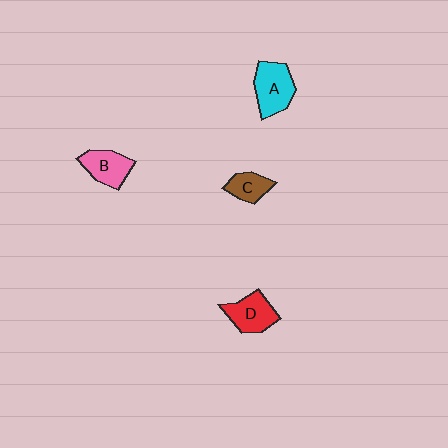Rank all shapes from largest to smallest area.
From largest to smallest: A (cyan), D (red), B (pink), C (brown).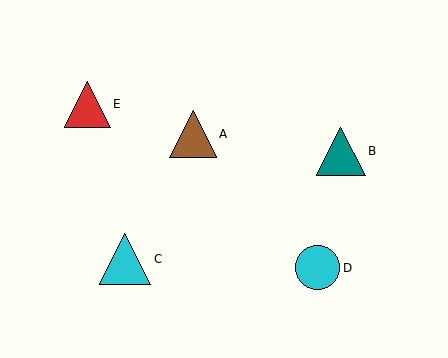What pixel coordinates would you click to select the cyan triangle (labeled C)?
Click at (125, 259) to select the cyan triangle C.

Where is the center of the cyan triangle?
The center of the cyan triangle is at (125, 259).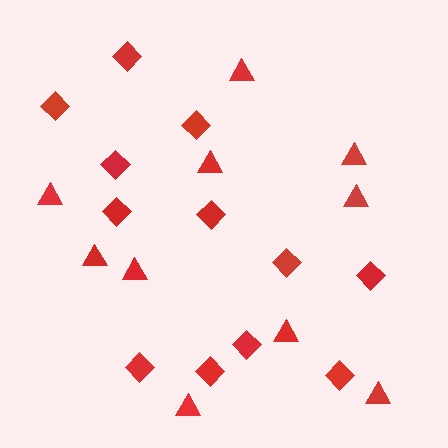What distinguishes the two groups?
There are 2 groups: one group of diamonds (12) and one group of triangles (10).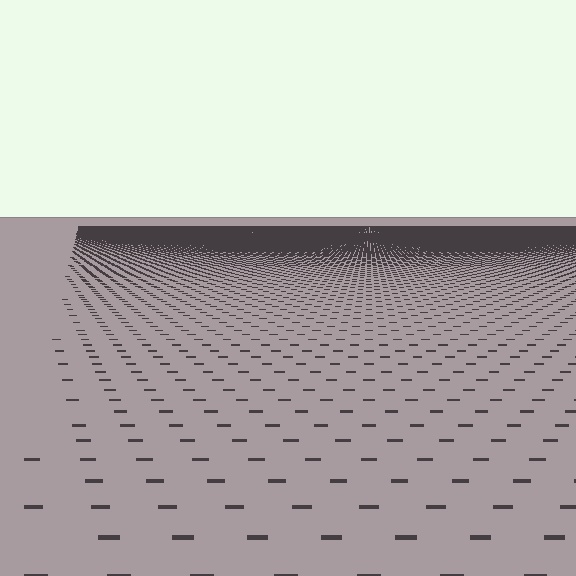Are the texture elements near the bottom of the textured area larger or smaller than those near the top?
Larger. Near the bottom, elements are closer to the viewer and appear at a bigger on-screen size.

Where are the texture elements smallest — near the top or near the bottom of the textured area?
Near the top.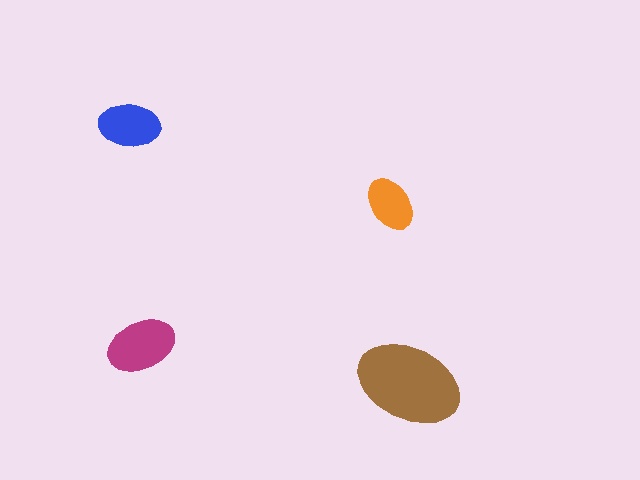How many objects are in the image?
There are 4 objects in the image.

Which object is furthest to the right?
The brown ellipse is rightmost.